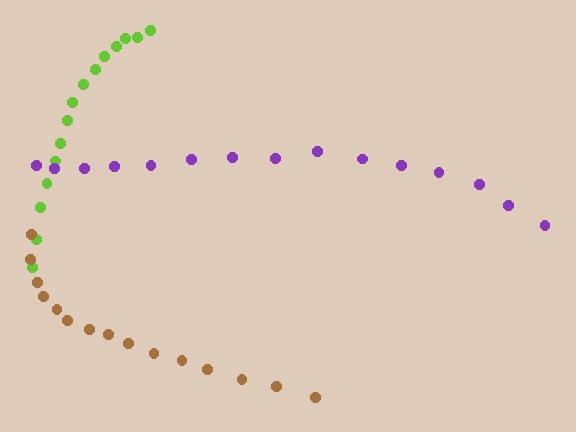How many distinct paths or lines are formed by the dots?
There are 3 distinct paths.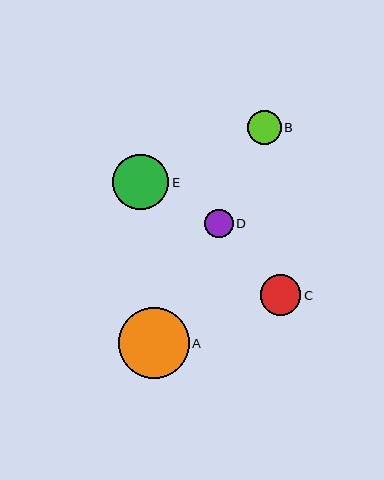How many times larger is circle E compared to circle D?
Circle E is approximately 1.9 times the size of circle D.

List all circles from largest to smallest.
From largest to smallest: A, E, C, B, D.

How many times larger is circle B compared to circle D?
Circle B is approximately 1.2 times the size of circle D.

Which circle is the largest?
Circle A is the largest with a size of approximately 71 pixels.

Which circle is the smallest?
Circle D is the smallest with a size of approximately 29 pixels.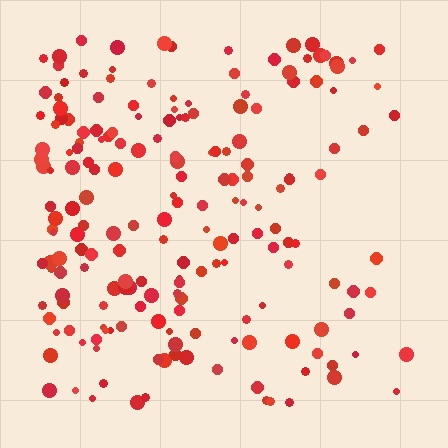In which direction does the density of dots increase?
From right to left, with the left side densest.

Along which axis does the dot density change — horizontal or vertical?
Horizontal.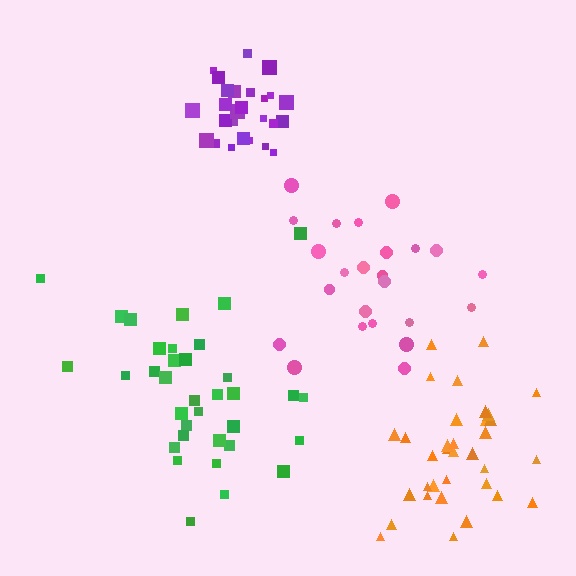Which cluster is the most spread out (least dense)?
Pink.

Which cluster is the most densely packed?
Purple.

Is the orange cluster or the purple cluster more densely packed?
Purple.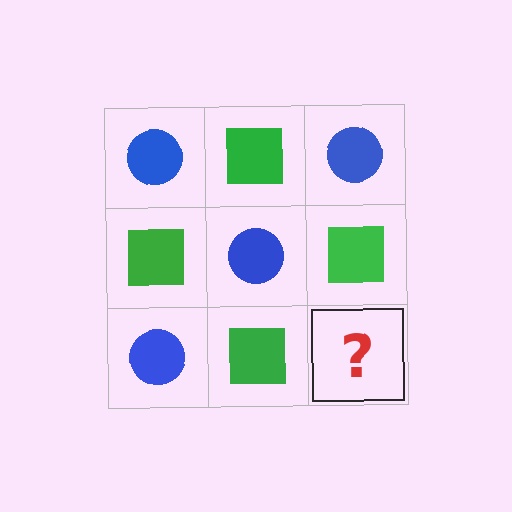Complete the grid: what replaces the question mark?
The question mark should be replaced with a blue circle.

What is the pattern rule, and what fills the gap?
The rule is that it alternates blue circle and green square in a checkerboard pattern. The gap should be filled with a blue circle.